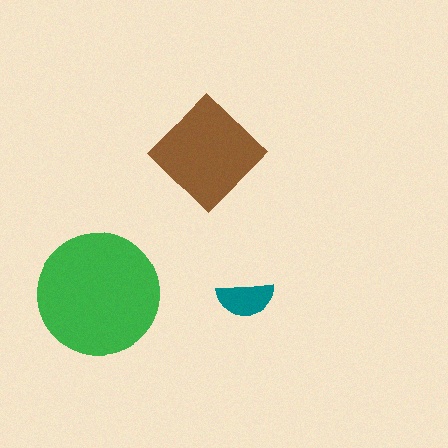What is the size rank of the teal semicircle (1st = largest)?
3rd.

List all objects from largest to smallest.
The green circle, the brown diamond, the teal semicircle.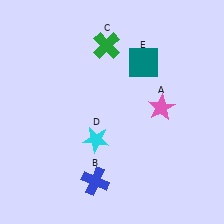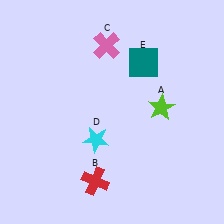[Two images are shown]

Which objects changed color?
A changed from pink to lime. B changed from blue to red. C changed from green to pink.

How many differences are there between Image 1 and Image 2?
There are 3 differences between the two images.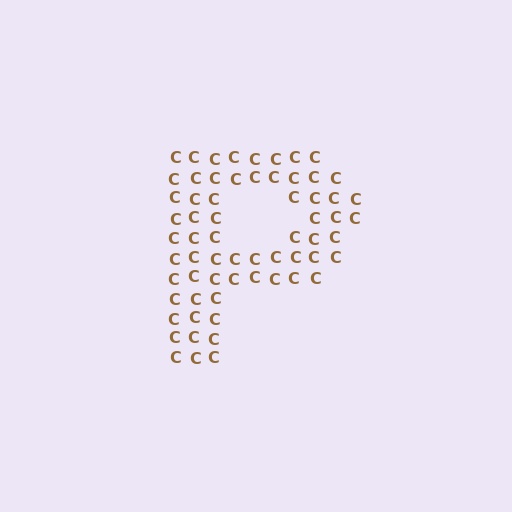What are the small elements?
The small elements are letter C's.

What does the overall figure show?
The overall figure shows the letter P.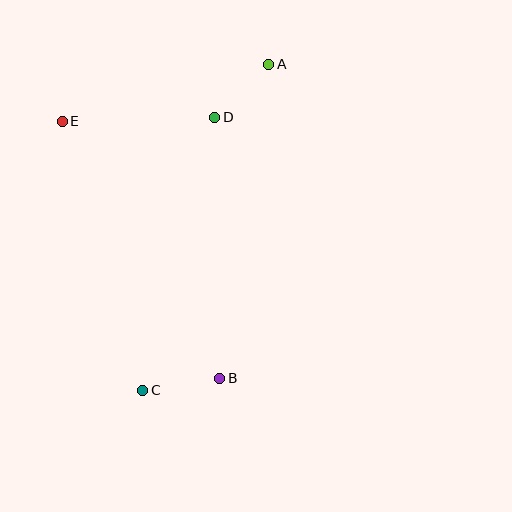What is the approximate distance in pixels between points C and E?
The distance between C and E is approximately 281 pixels.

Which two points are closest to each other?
Points A and D are closest to each other.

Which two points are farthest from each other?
Points A and C are farthest from each other.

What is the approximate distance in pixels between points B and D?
The distance between B and D is approximately 261 pixels.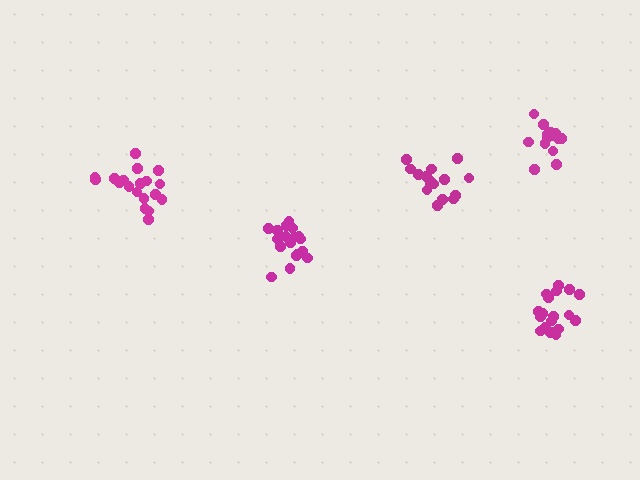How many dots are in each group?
Group 1: 14 dots, Group 2: 18 dots, Group 3: 19 dots, Group 4: 16 dots, Group 5: 18 dots (85 total).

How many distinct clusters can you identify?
There are 5 distinct clusters.